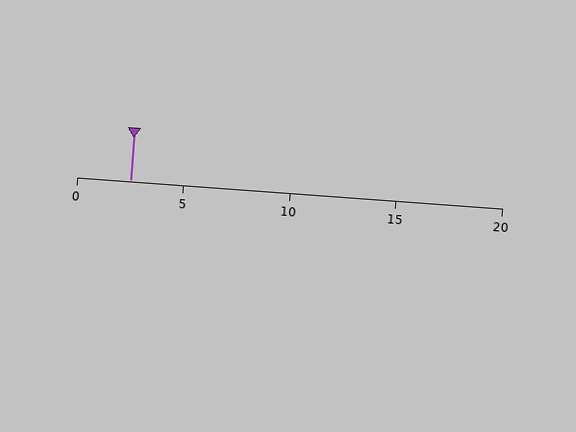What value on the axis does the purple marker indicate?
The marker indicates approximately 2.5.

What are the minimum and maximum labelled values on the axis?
The axis runs from 0 to 20.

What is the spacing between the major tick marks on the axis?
The major ticks are spaced 5 apart.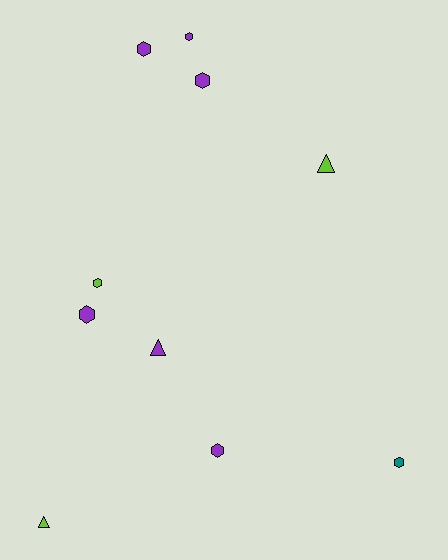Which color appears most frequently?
Purple, with 6 objects.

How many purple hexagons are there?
There are 5 purple hexagons.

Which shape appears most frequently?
Hexagon, with 7 objects.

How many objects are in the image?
There are 10 objects.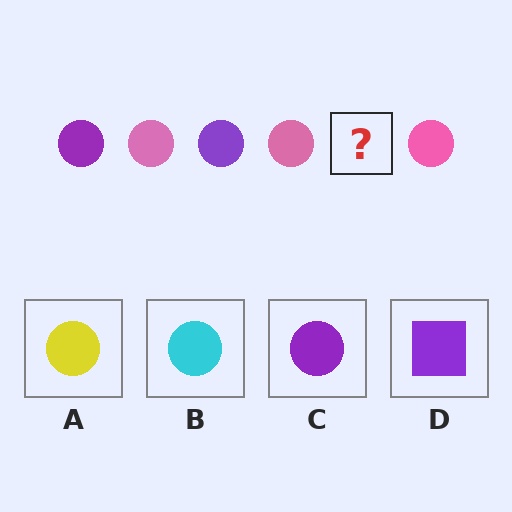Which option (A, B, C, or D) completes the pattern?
C.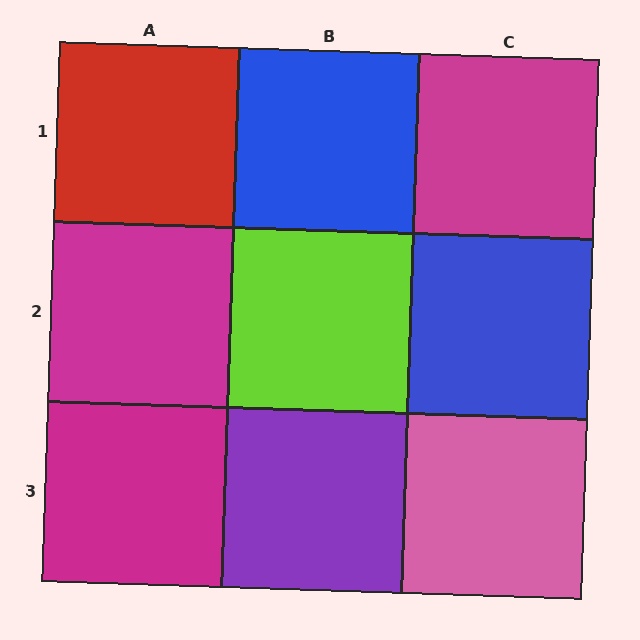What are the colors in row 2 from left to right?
Magenta, lime, blue.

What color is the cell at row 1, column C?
Magenta.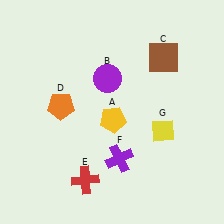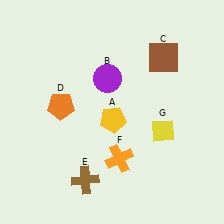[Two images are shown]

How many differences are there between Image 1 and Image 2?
There are 2 differences between the two images.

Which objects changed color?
E changed from red to brown. F changed from purple to orange.